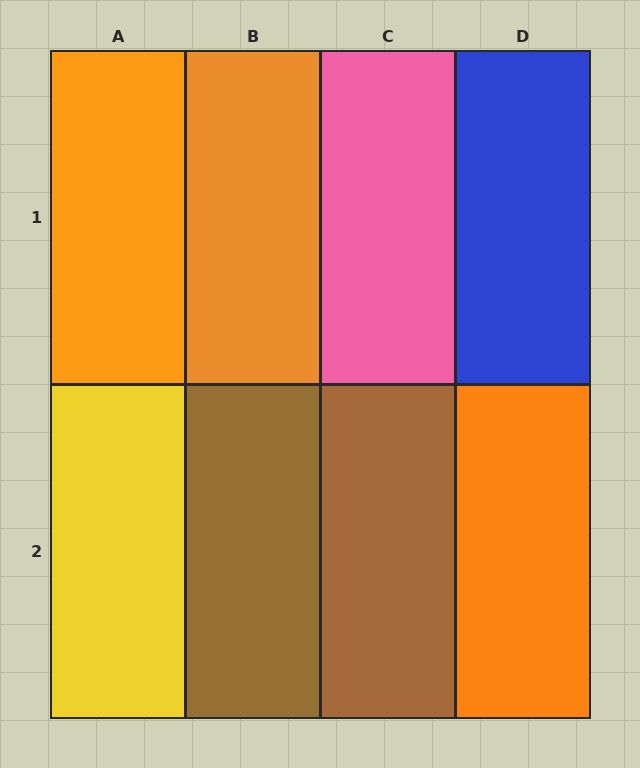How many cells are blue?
1 cell is blue.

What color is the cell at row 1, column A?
Orange.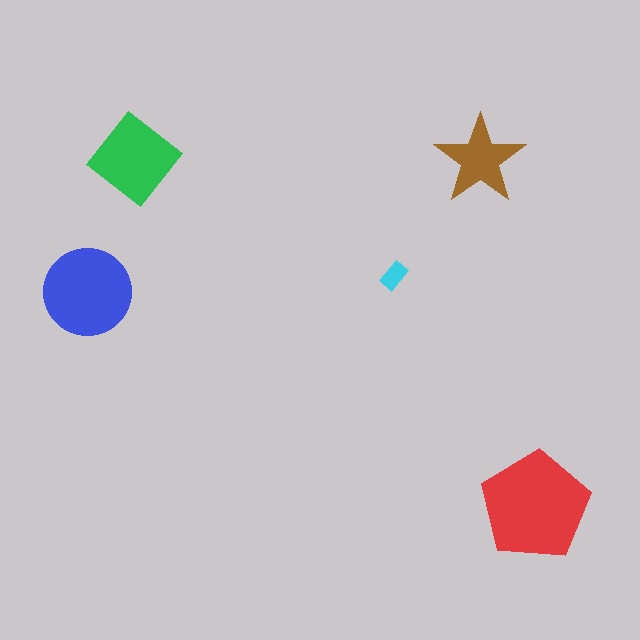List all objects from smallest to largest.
The cyan rectangle, the brown star, the green diamond, the blue circle, the red pentagon.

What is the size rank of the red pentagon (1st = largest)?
1st.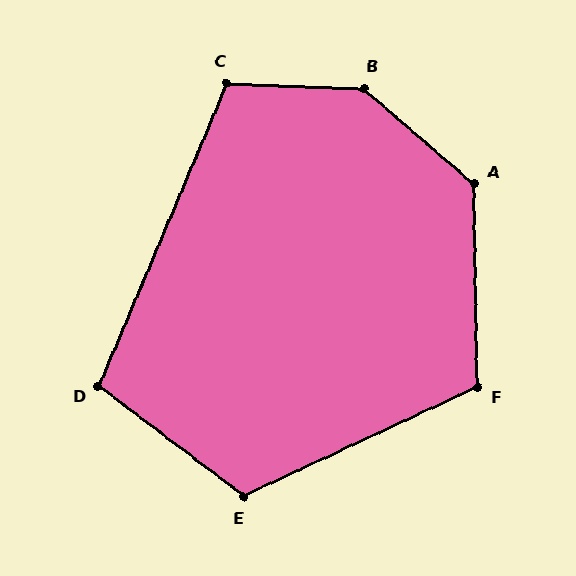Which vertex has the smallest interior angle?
D, at approximately 104 degrees.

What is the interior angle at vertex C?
Approximately 111 degrees (obtuse).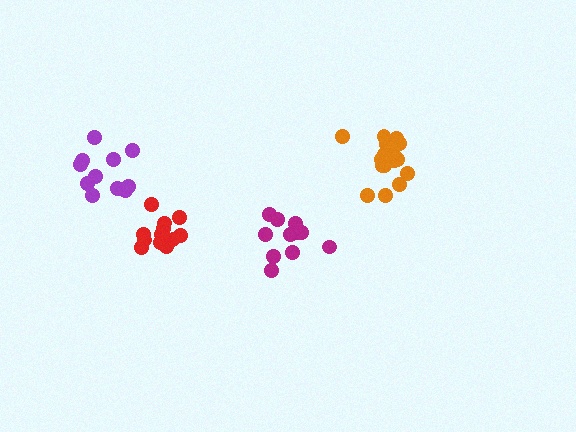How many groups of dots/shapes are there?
There are 4 groups.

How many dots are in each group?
Group 1: 11 dots, Group 2: 13 dots, Group 3: 11 dots, Group 4: 17 dots (52 total).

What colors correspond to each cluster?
The clusters are colored: magenta, red, purple, orange.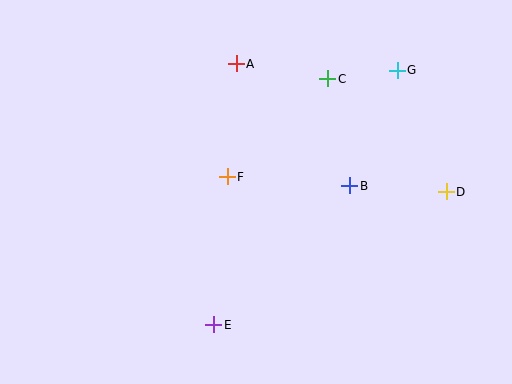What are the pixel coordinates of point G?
Point G is at (397, 70).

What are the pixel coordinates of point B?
Point B is at (350, 186).